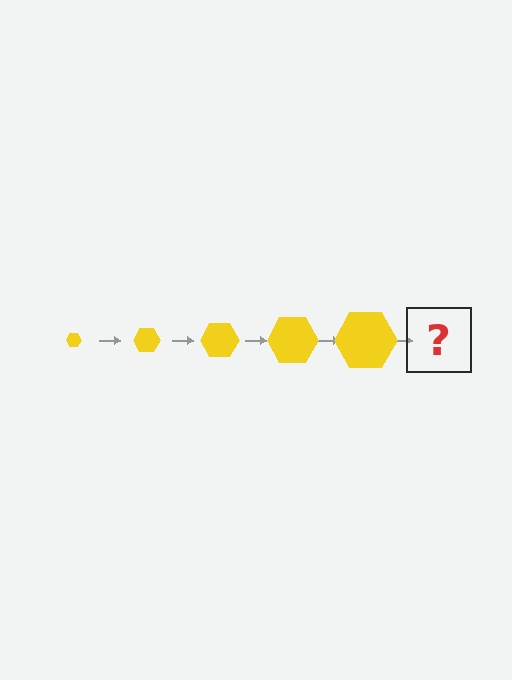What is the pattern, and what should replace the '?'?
The pattern is that the hexagon gets progressively larger each step. The '?' should be a yellow hexagon, larger than the previous one.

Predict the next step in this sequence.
The next step is a yellow hexagon, larger than the previous one.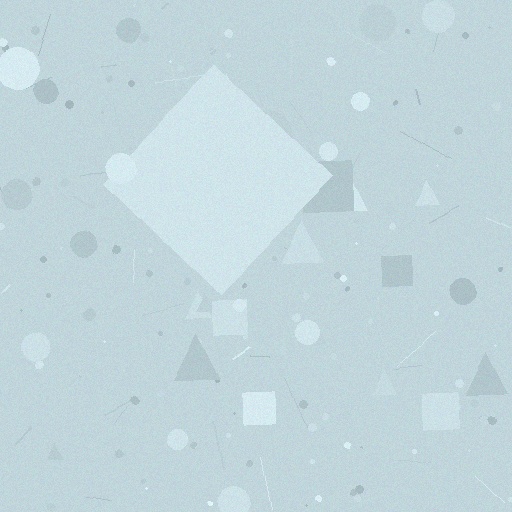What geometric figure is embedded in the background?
A diamond is embedded in the background.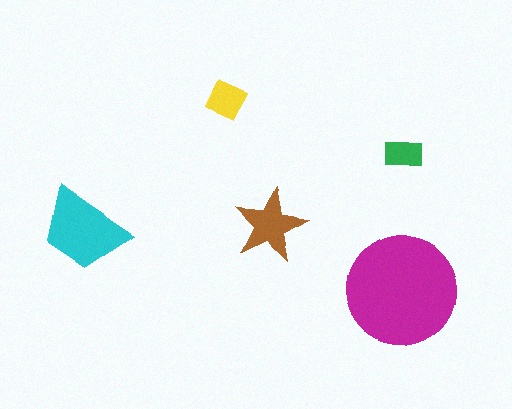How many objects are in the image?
There are 5 objects in the image.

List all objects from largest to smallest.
The magenta circle, the cyan trapezoid, the brown star, the yellow square, the green rectangle.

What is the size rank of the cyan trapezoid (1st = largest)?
2nd.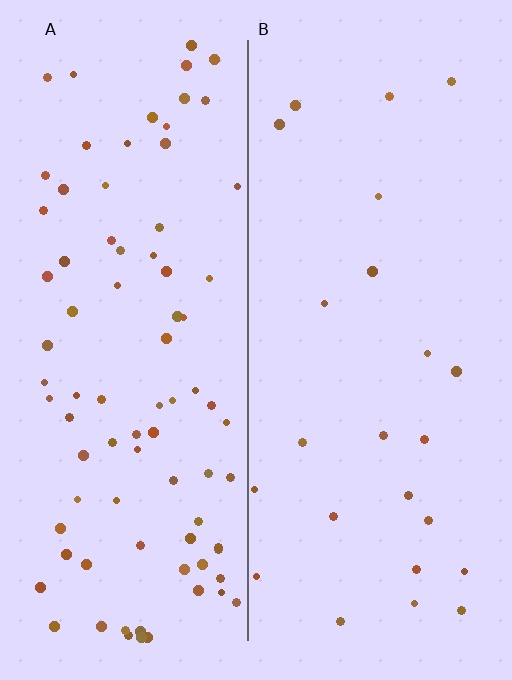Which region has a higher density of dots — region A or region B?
A (the left).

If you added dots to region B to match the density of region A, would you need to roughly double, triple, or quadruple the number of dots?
Approximately quadruple.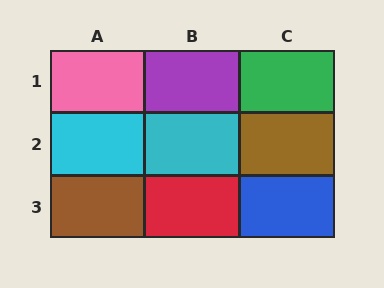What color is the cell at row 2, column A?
Cyan.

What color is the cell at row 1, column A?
Pink.